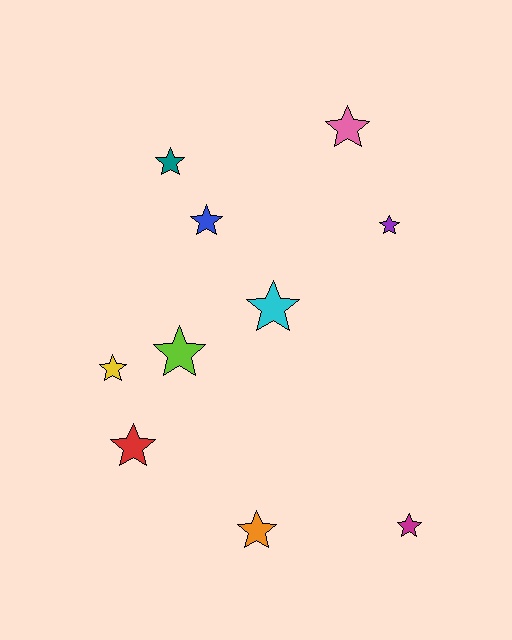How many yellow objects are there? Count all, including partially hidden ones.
There is 1 yellow object.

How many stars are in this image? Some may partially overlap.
There are 10 stars.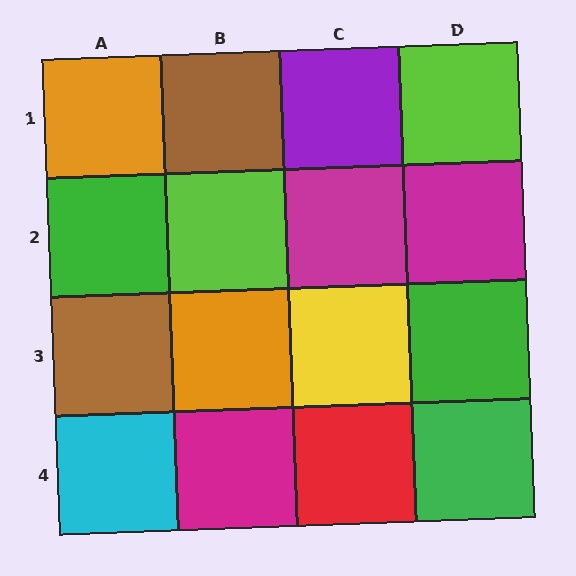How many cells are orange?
2 cells are orange.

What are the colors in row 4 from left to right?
Cyan, magenta, red, green.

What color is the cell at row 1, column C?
Purple.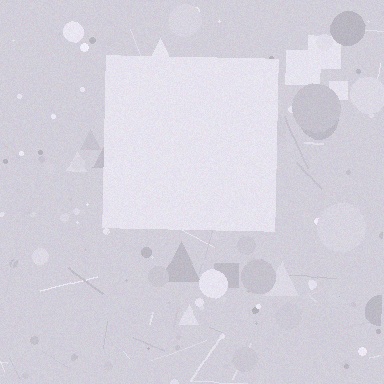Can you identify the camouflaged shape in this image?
The camouflaged shape is a square.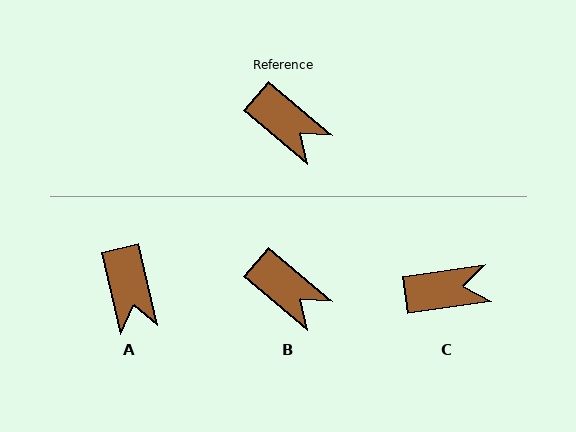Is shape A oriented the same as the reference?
No, it is off by about 37 degrees.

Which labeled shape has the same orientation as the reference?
B.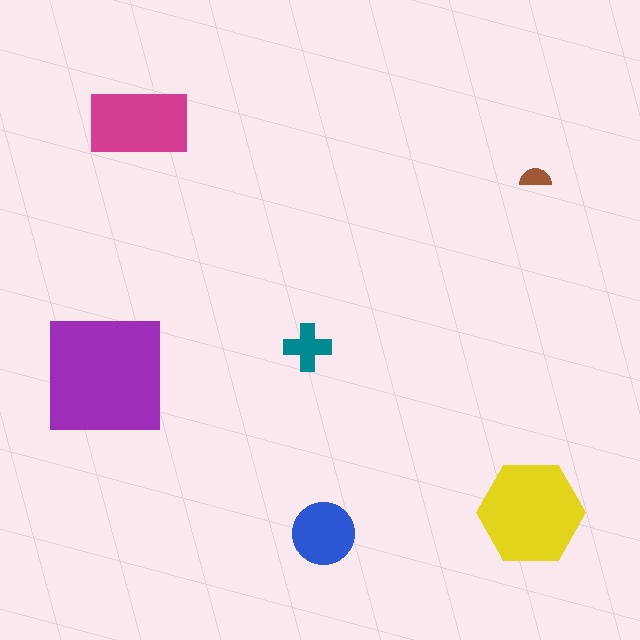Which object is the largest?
The purple square.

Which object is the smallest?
The brown semicircle.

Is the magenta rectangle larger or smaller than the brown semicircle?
Larger.